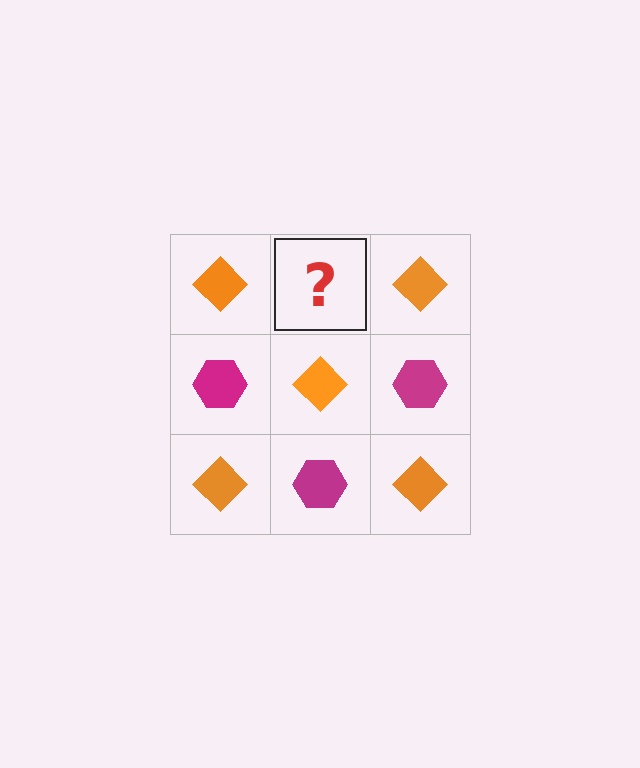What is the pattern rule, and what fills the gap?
The rule is that it alternates orange diamond and magenta hexagon in a checkerboard pattern. The gap should be filled with a magenta hexagon.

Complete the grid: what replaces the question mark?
The question mark should be replaced with a magenta hexagon.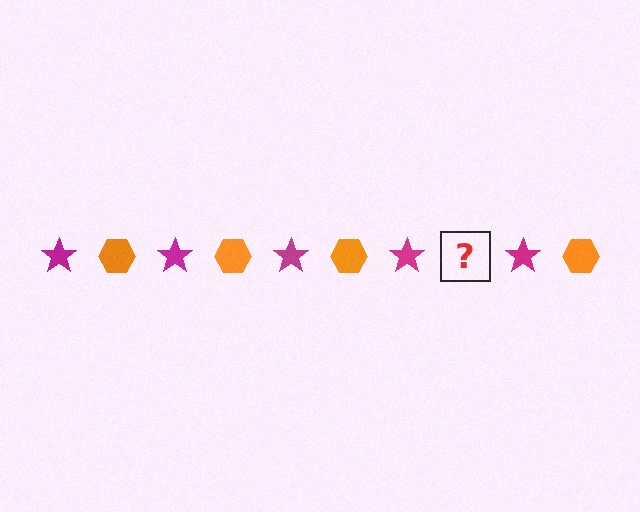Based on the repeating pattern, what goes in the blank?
The blank should be an orange hexagon.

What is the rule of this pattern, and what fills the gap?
The rule is that the pattern alternates between magenta star and orange hexagon. The gap should be filled with an orange hexagon.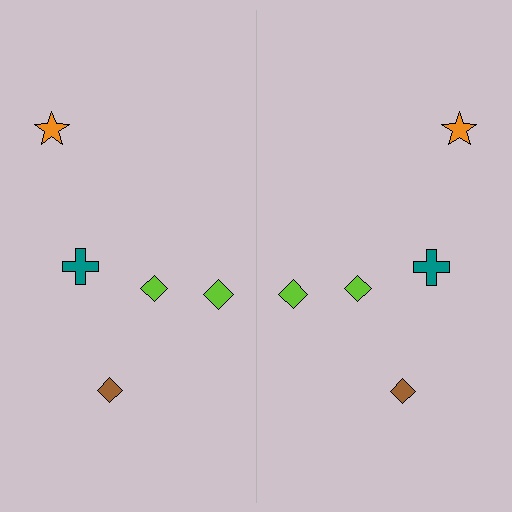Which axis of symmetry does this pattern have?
The pattern has a vertical axis of symmetry running through the center of the image.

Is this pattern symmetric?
Yes, this pattern has bilateral (reflection) symmetry.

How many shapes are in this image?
There are 10 shapes in this image.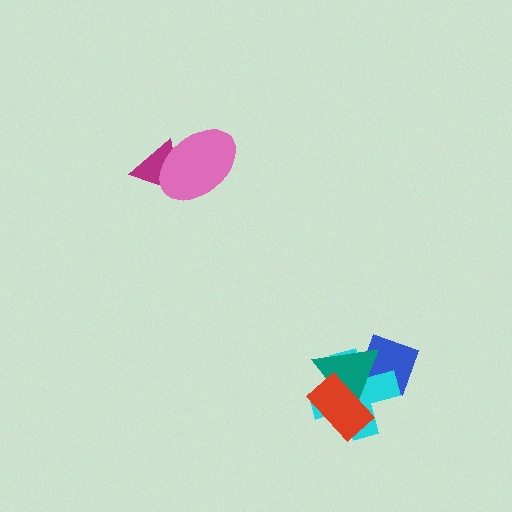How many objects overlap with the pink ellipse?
1 object overlaps with the pink ellipse.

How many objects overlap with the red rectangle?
2 objects overlap with the red rectangle.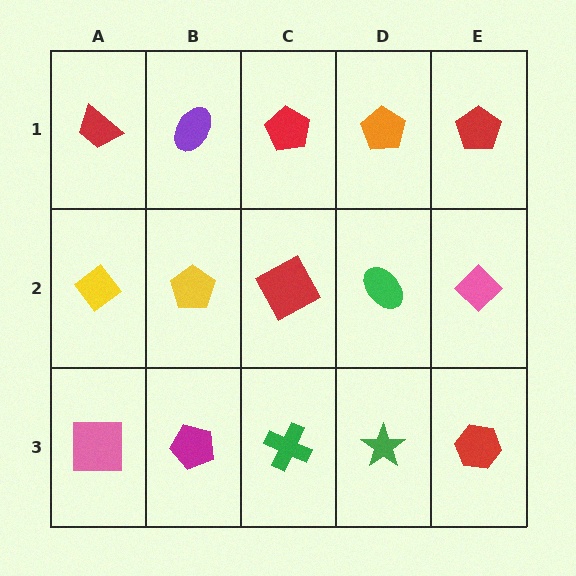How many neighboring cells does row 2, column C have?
4.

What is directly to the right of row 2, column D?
A pink diamond.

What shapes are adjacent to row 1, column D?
A green ellipse (row 2, column D), a red pentagon (row 1, column C), a red pentagon (row 1, column E).